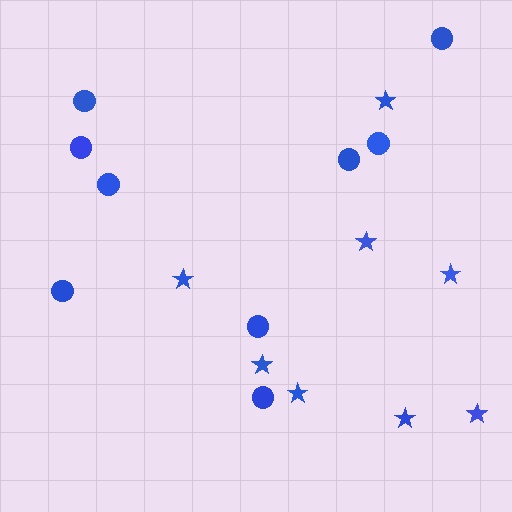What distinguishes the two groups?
There are 2 groups: one group of stars (8) and one group of circles (9).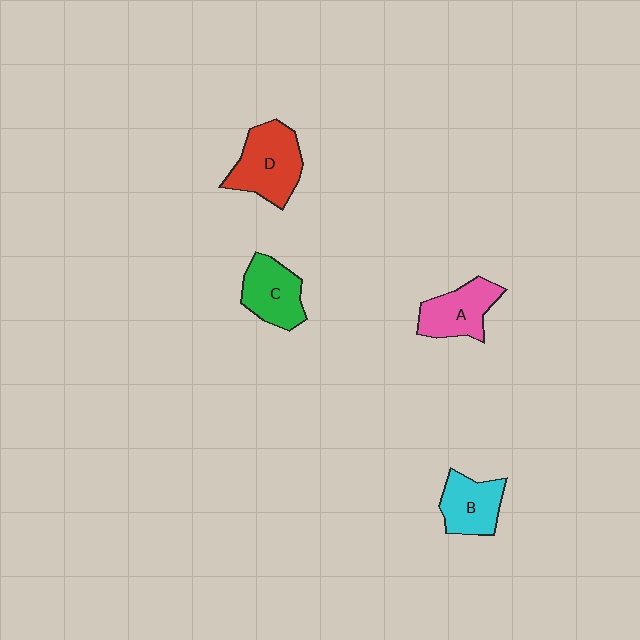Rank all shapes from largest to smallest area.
From largest to smallest: D (red), A (pink), C (green), B (cyan).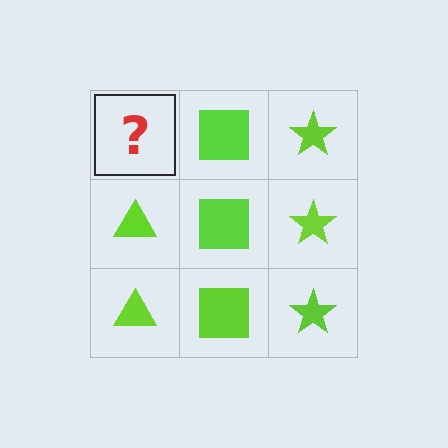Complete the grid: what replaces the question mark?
The question mark should be replaced with a lime triangle.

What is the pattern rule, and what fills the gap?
The rule is that each column has a consistent shape. The gap should be filled with a lime triangle.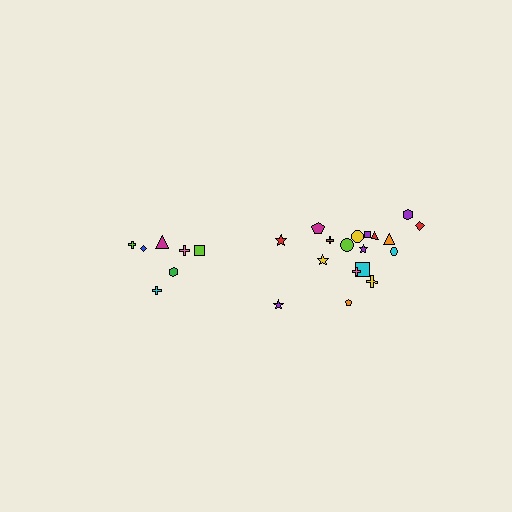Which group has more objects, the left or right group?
The right group.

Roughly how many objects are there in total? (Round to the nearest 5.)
Roughly 25 objects in total.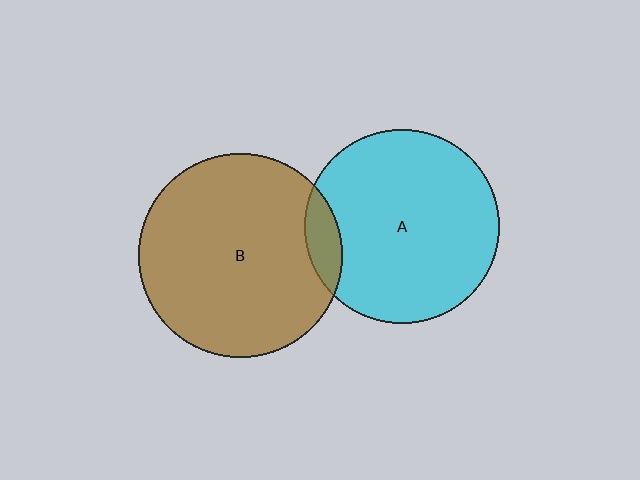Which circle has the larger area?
Circle B (brown).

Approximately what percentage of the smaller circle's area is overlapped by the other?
Approximately 10%.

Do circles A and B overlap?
Yes.